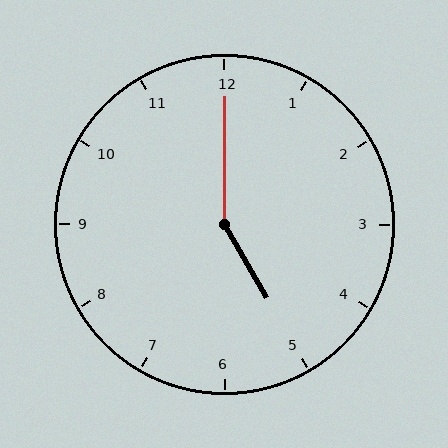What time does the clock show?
5:00.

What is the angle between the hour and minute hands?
Approximately 150 degrees.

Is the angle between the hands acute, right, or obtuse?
It is obtuse.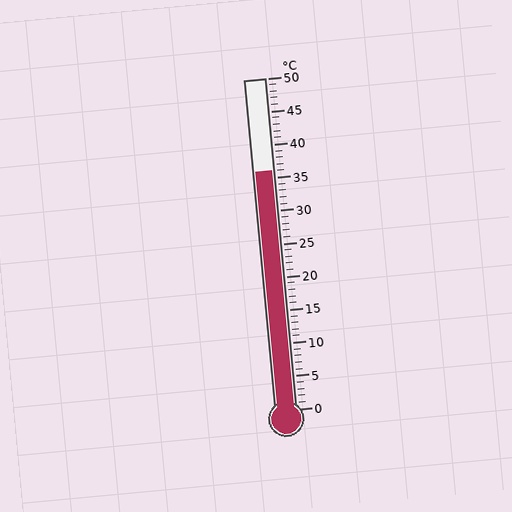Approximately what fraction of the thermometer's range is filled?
The thermometer is filled to approximately 70% of its range.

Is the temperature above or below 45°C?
The temperature is below 45°C.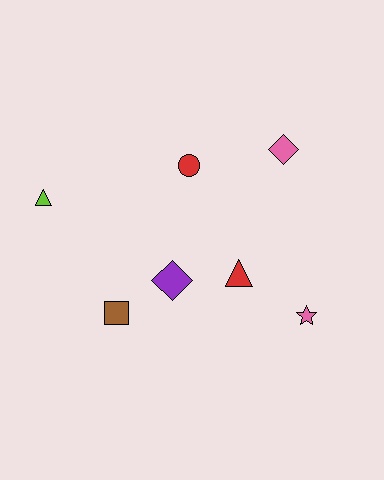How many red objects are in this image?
There are 2 red objects.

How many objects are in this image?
There are 7 objects.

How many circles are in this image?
There is 1 circle.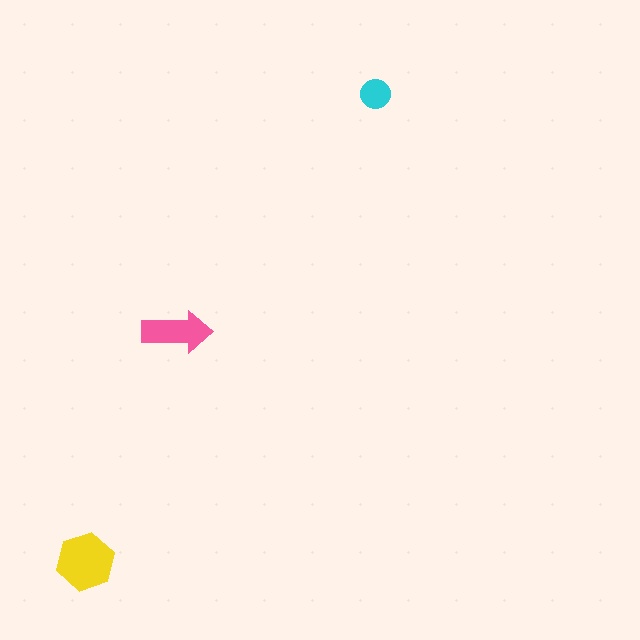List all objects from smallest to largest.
The cyan circle, the pink arrow, the yellow hexagon.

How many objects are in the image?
There are 3 objects in the image.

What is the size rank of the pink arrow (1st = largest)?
2nd.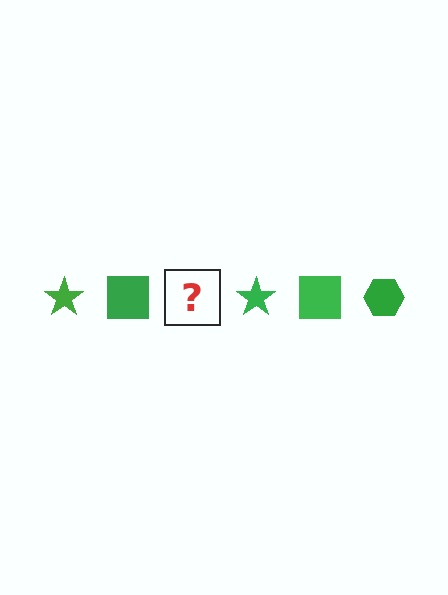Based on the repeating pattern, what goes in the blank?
The blank should be a green hexagon.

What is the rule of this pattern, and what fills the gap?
The rule is that the pattern cycles through star, square, hexagon shapes in green. The gap should be filled with a green hexagon.